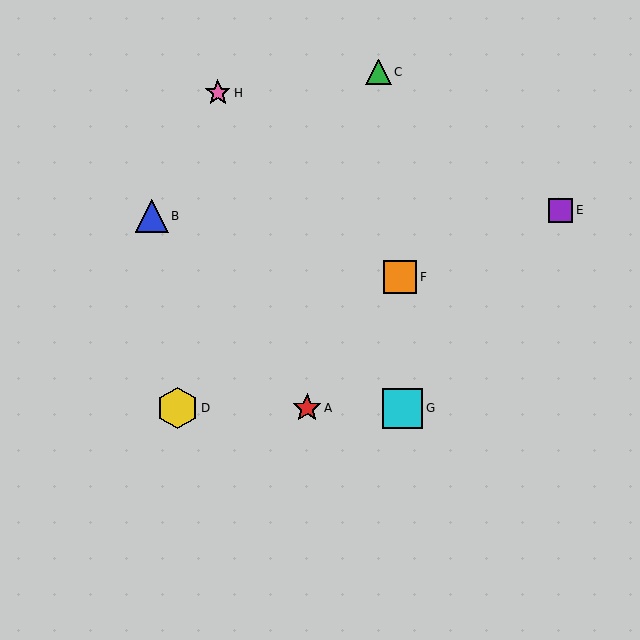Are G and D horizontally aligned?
Yes, both are at y≈408.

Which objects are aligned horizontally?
Objects A, D, G are aligned horizontally.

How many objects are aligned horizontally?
3 objects (A, D, G) are aligned horizontally.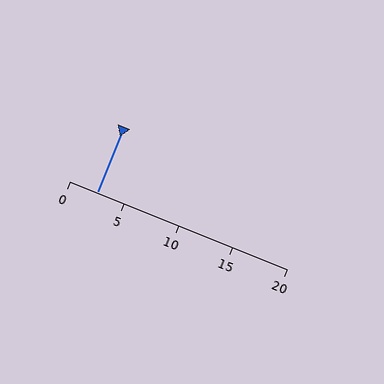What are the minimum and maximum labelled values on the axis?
The axis runs from 0 to 20.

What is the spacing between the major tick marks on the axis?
The major ticks are spaced 5 apart.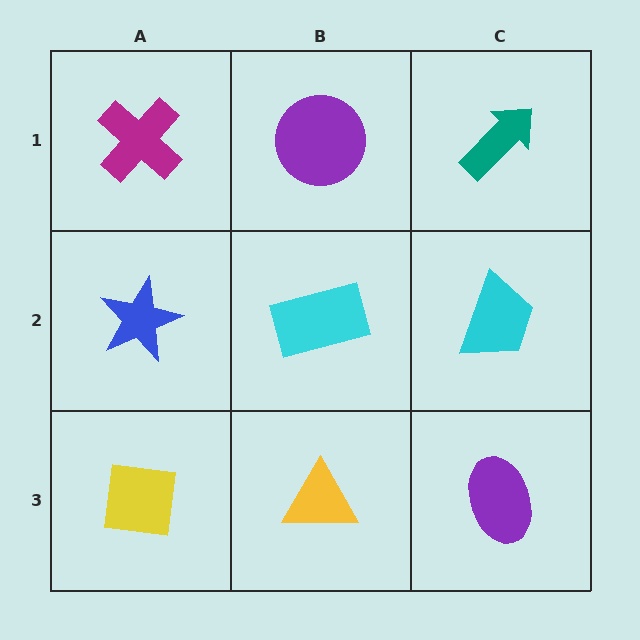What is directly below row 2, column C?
A purple ellipse.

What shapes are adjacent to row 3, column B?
A cyan rectangle (row 2, column B), a yellow square (row 3, column A), a purple ellipse (row 3, column C).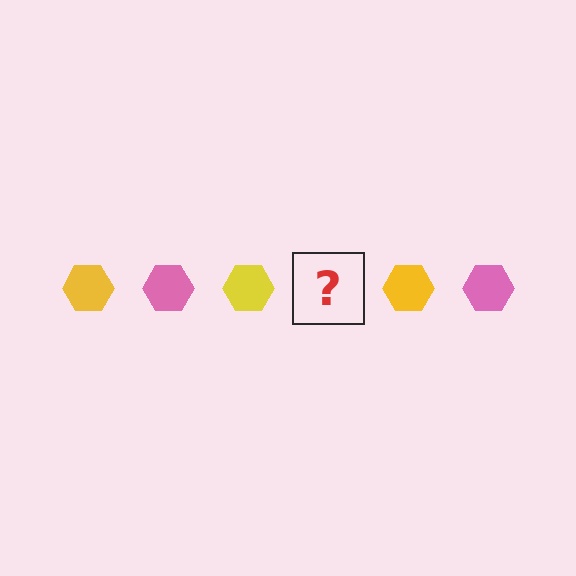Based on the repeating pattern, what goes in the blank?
The blank should be a pink hexagon.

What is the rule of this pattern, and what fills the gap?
The rule is that the pattern cycles through yellow, pink hexagons. The gap should be filled with a pink hexagon.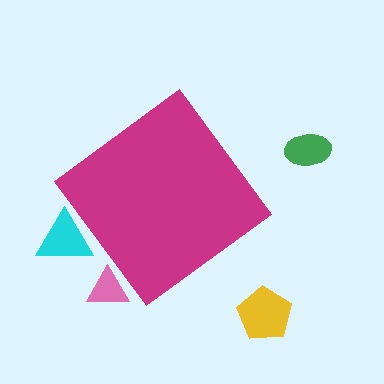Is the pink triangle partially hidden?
Yes, the pink triangle is partially hidden behind the magenta diamond.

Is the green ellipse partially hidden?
No, the green ellipse is fully visible.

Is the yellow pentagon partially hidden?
No, the yellow pentagon is fully visible.